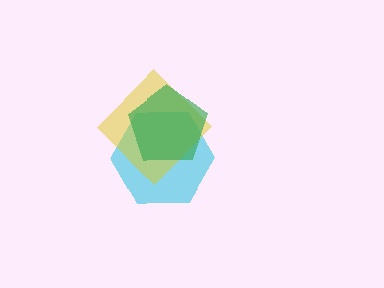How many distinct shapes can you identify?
There are 3 distinct shapes: a cyan hexagon, a yellow diamond, a green pentagon.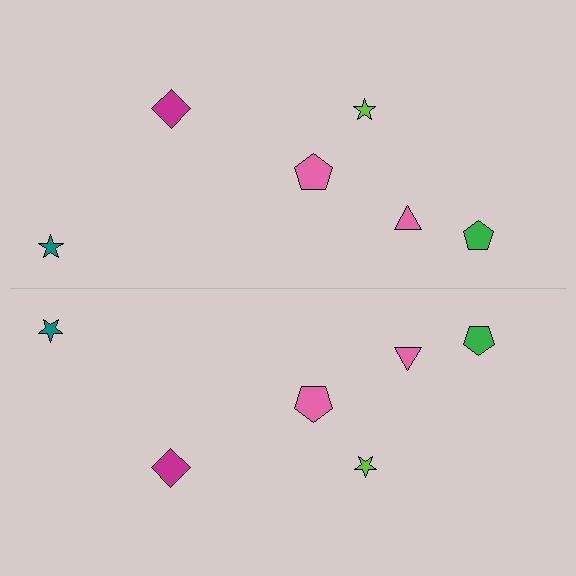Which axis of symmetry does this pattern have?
The pattern has a horizontal axis of symmetry running through the center of the image.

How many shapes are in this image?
There are 12 shapes in this image.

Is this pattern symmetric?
Yes, this pattern has bilateral (reflection) symmetry.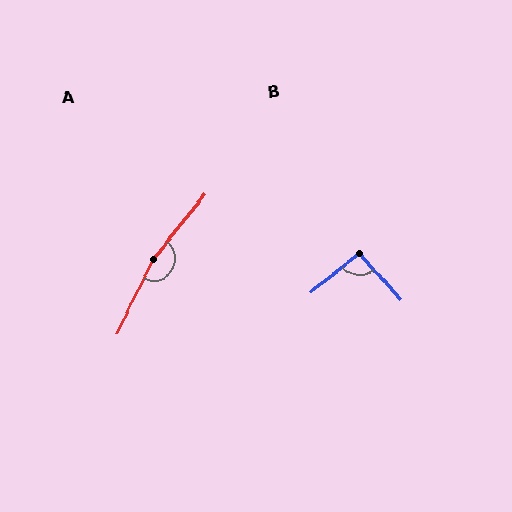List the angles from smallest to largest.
B (93°), A (168°).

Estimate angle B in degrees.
Approximately 93 degrees.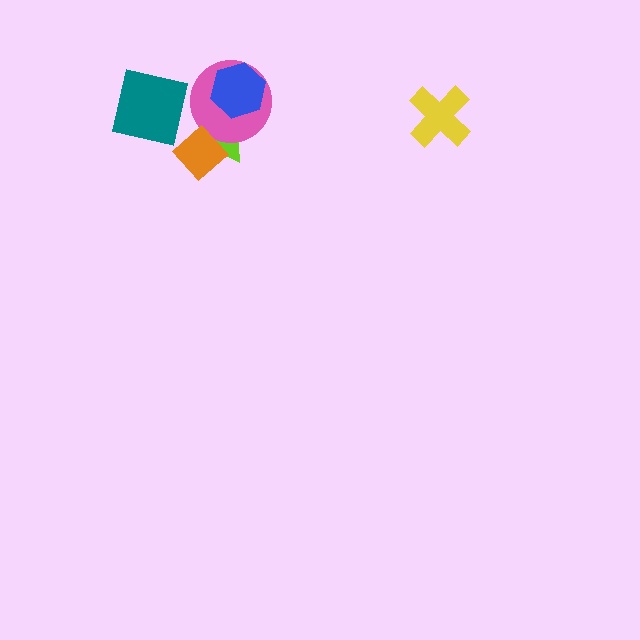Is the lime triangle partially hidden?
Yes, it is partially covered by another shape.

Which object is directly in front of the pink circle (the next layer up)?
The orange diamond is directly in front of the pink circle.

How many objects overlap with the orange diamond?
2 objects overlap with the orange diamond.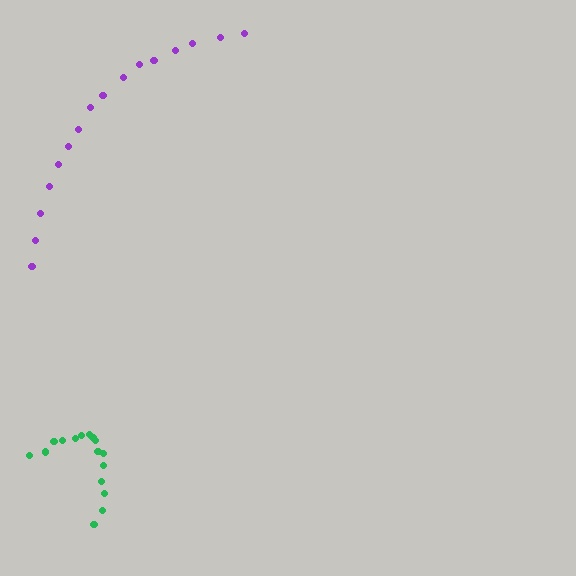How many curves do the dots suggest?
There are 2 distinct paths.